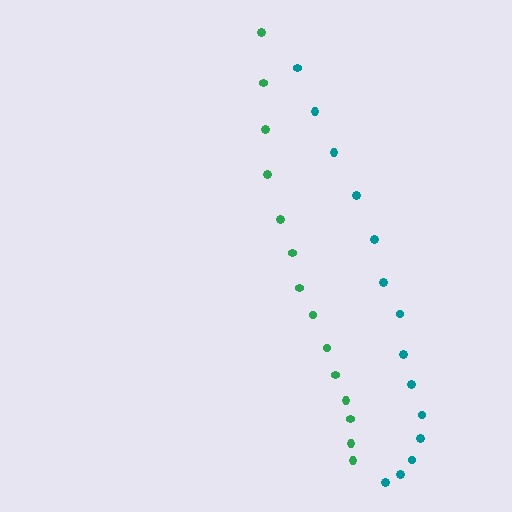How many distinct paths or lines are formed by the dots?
There are 2 distinct paths.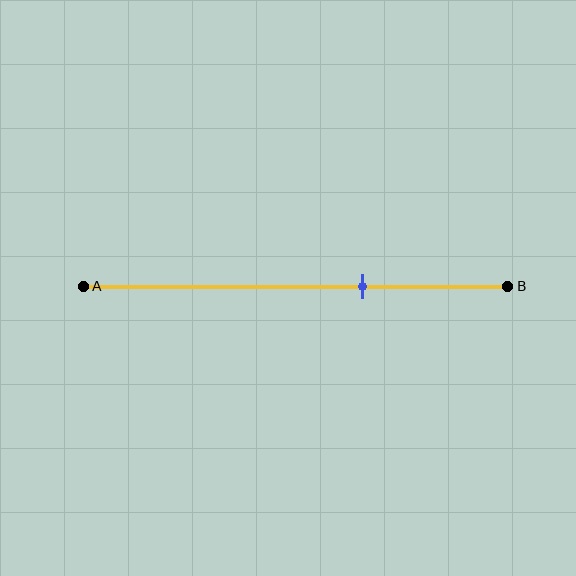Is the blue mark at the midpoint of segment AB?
No, the mark is at about 65% from A, not at the 50% midpoint.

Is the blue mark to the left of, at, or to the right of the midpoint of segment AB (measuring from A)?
The blue mark is to the right of the midpoint of segment AB.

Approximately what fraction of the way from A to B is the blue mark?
The blue mark is approximately 65% of the way from A to B.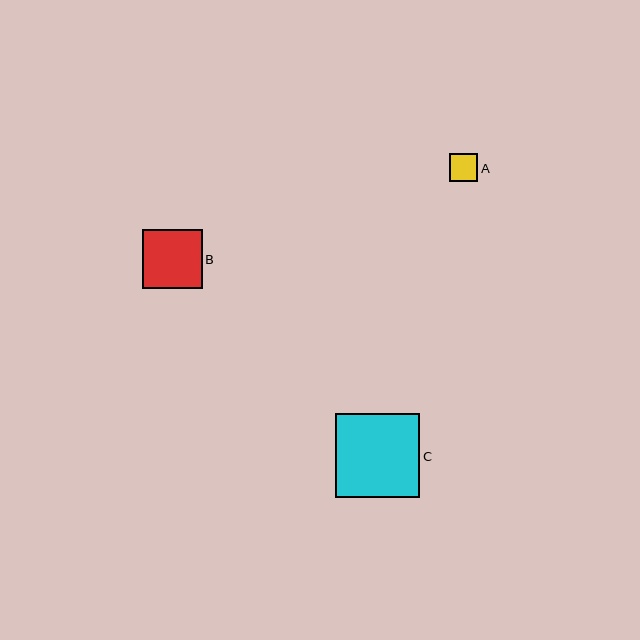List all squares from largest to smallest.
From largest to smallest: C, B, A.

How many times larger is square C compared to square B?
Square C is approximately 1.4 times the size of square B.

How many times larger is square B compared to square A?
Square B is approximately 2.1 times the size of square A.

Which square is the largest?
Square C is the largest with a size of approximately 84 pixels.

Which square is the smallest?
Square A is the smallest with a size of approximately 28 pixels.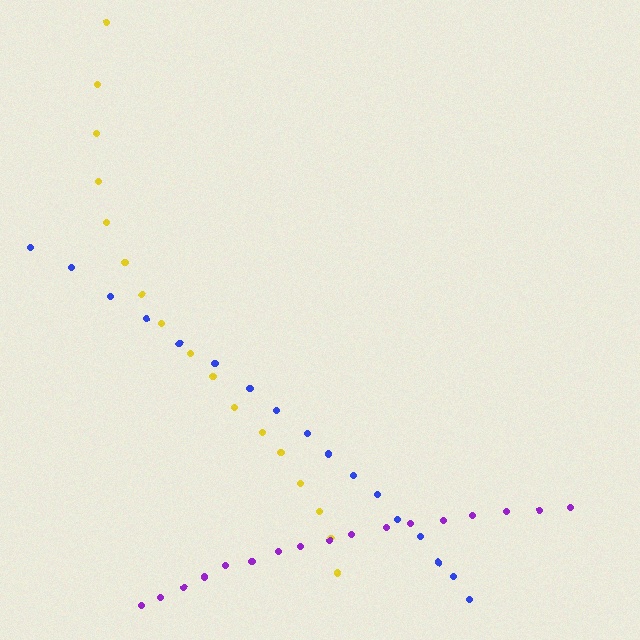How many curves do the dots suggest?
There are 3 distinct paths.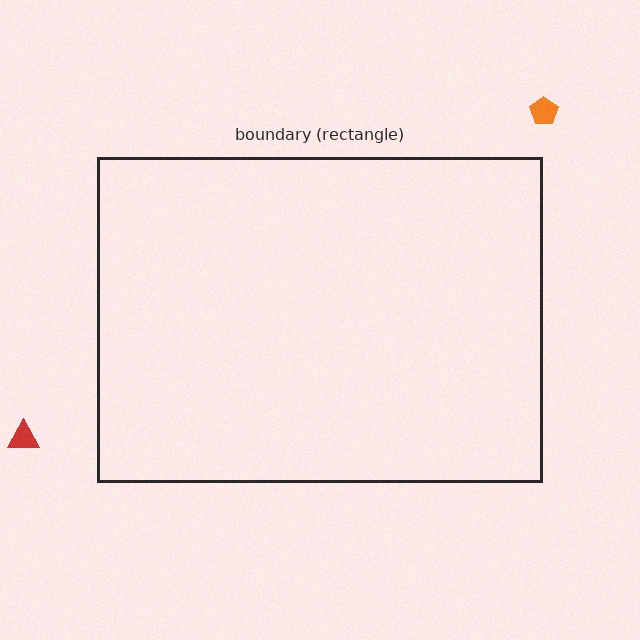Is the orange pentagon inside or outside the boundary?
Outside.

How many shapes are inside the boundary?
0 inside, 2 outside.